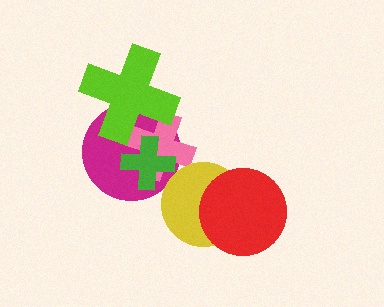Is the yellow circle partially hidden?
Yes, it is partially covered by another shape.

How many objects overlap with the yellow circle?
1 object overlaps with the yellow circle.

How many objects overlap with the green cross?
2 objects overlap with the green cross.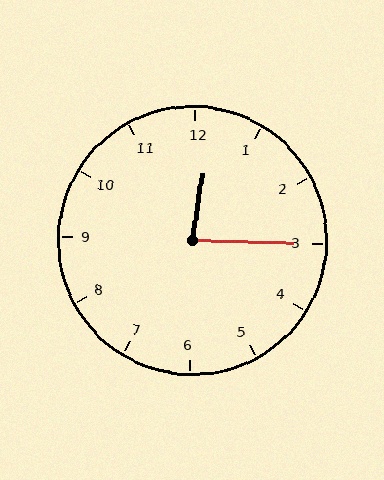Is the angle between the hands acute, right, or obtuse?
It is acute.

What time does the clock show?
12:15.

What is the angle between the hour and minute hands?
Approximately 82 degrees.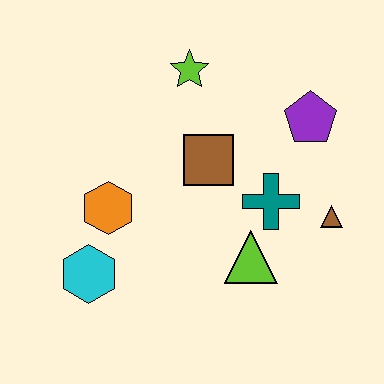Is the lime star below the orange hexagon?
No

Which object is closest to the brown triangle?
The teal cross is closest to the brown triangle.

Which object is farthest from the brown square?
The cyan hexagon is farthest from the brown square.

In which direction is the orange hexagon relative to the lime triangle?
The orange hexagon is to the left of the lime triangle.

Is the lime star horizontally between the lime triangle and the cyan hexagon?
Yes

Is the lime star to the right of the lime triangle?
No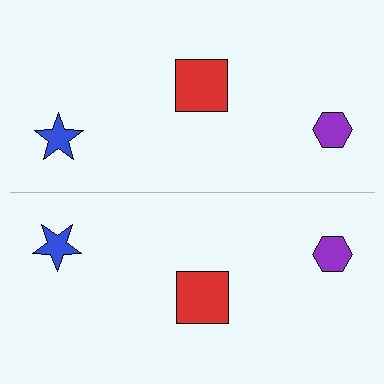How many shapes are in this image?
There are 6 shapes in this image.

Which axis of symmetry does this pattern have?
The pattern has a horizontal axis of symmetry running through the center of the image.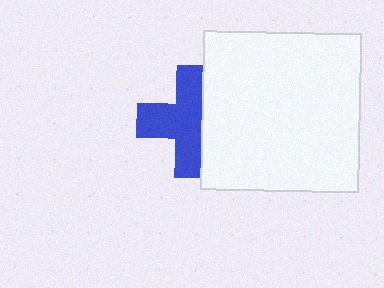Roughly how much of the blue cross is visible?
Most of it is visible (roughly 66%).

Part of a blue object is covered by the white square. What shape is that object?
It is a cross.